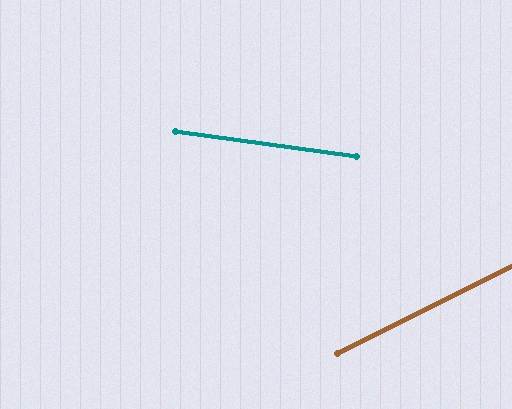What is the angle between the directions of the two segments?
Approximately 34 degrees.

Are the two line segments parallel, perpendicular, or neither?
Neither parallel nor perpendicular — they differ by about 34°.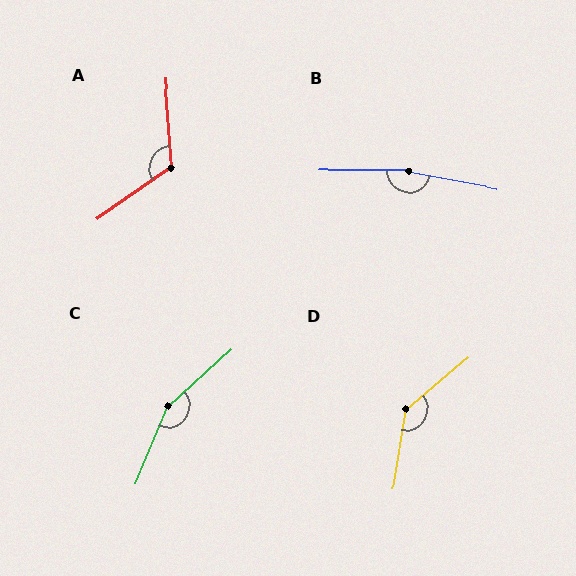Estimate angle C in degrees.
Approximately 155 degrees.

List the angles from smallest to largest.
A (121°), D (139°), C (155°), B (169°).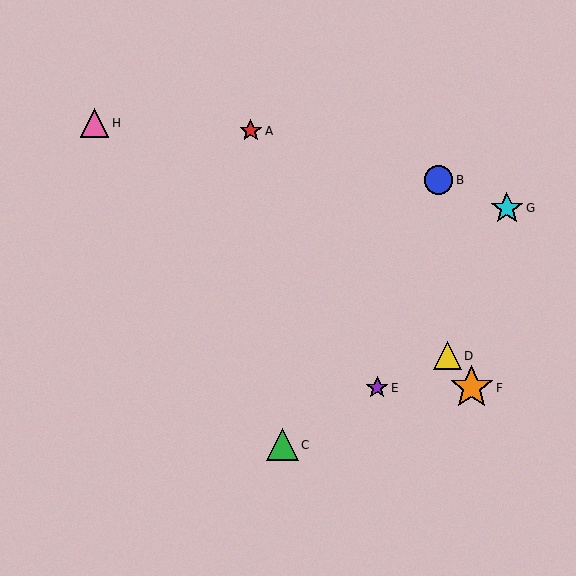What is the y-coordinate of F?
Object F is at y≈388.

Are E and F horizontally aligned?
Yes, both are at y≈388.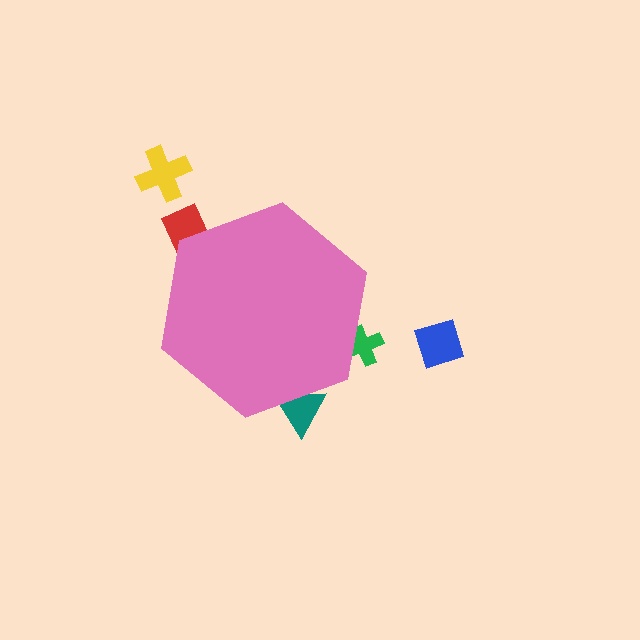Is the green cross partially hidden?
Yes, the green cross is partially hidden behind the pink hexagon.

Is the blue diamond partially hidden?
No, the blue diamond is fully visible.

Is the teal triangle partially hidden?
Yes, the teal triangle is partially hidden behind the pink hexagon.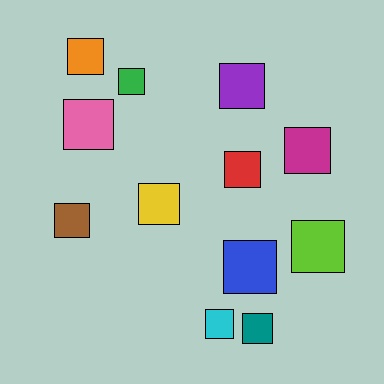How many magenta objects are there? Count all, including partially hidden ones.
There is 1 magenta object.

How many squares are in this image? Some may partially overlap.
There are 12 squares.